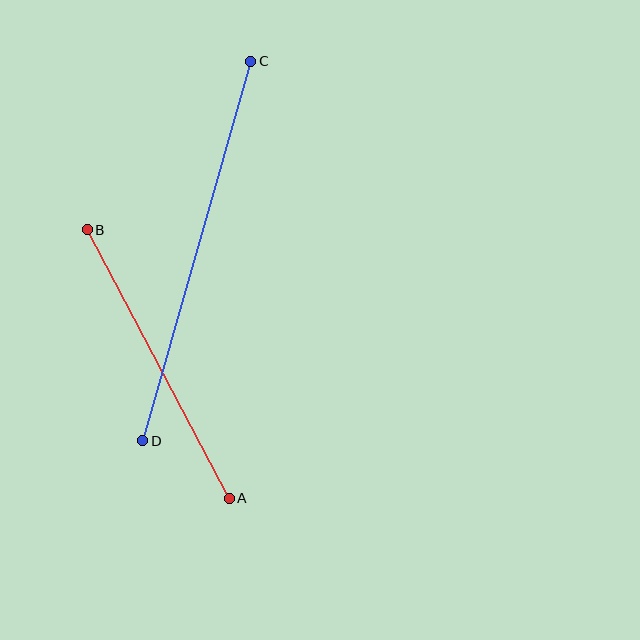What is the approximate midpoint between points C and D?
The midpoint is at approximately (197, 251) pixels.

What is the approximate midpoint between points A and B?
The midpoint is at approximately (158, 364) pixels.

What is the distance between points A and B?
The distance is approximately 304 pixels.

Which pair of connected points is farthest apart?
Points C and D are farthest apart.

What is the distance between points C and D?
The distance is approximately 395 pixels.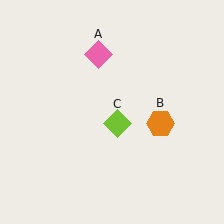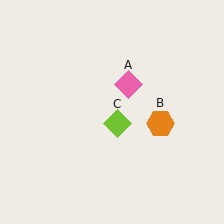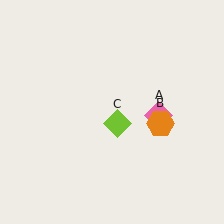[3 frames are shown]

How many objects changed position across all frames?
1 object changed position: pink diamond (object A).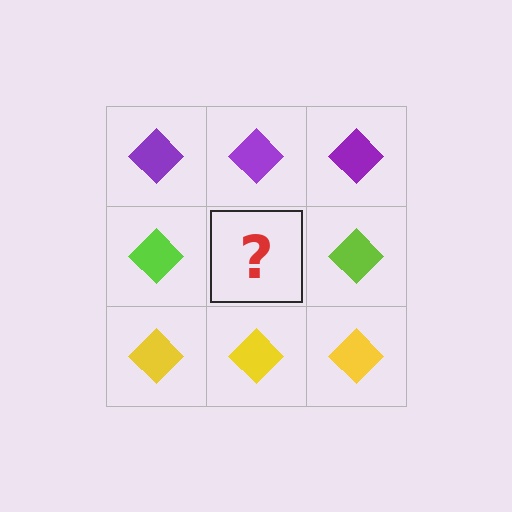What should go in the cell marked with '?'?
The missing cell should contain a lime diamond.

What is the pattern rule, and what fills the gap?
The rule is that each row has a consistent color. The gap should be filled with a lime diamond.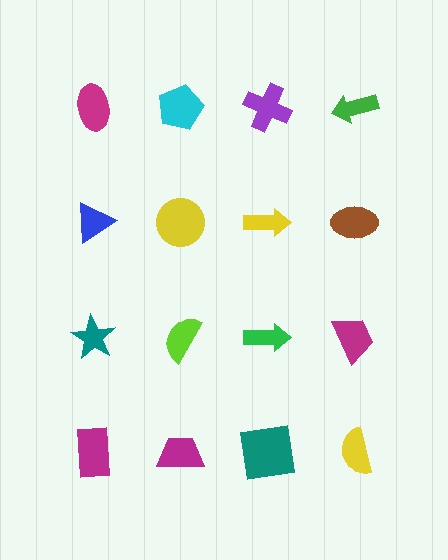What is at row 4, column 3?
A teal square.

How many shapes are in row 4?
4 shapes.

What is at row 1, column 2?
A cyan pentagon.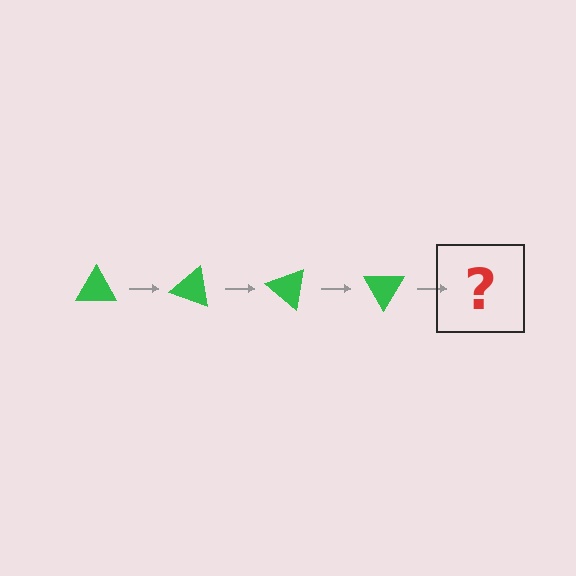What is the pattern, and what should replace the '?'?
The pattern is that the triangle rotates 20 degrees each step. The '?' should be a green triangle rotated 80 degrees.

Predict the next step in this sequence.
The next step is a green triangle rotated 80 degrees.